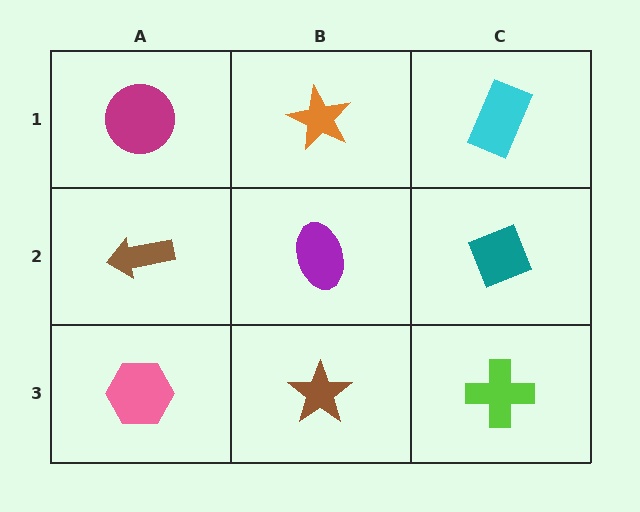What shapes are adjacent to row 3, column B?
A purple ellipse (row 2, column B), a pink hexagon (row 3, column A), a lime cross (row 3, column C).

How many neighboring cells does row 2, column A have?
3.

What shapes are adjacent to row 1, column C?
A teal diamond (row 2, column C), an orange star (row 1, column B).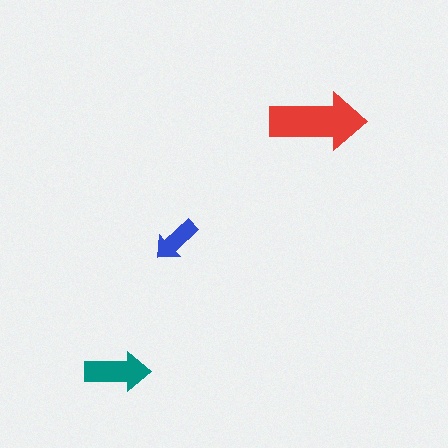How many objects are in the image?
There are 3 objects in the image.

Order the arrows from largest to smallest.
the red one, the teal one, the blue one.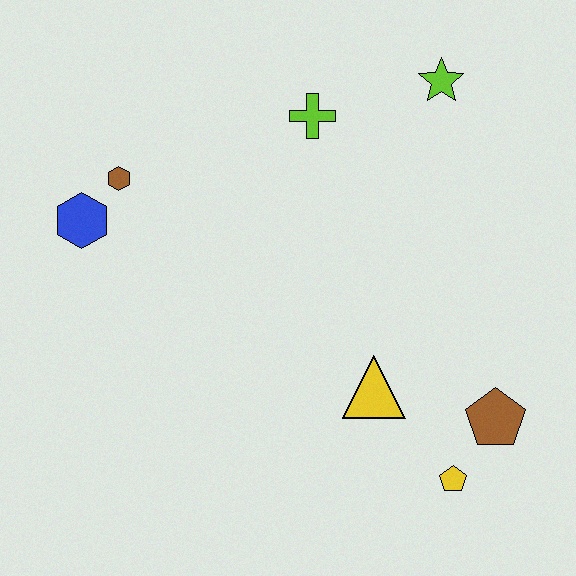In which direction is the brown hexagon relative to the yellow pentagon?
The brown hexagon is to the left of the yellow pentagon.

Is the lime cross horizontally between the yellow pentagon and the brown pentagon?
No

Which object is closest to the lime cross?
The lime star is closest to the lime cross.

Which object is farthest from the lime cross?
The yellow pentagon is farthest from the lime cross.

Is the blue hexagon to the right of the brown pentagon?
No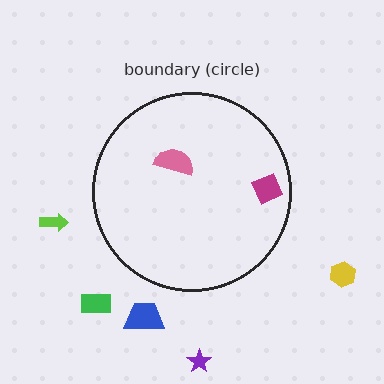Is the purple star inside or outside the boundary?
Outside.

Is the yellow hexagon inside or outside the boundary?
Outside.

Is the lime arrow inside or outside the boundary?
Outside.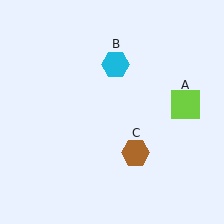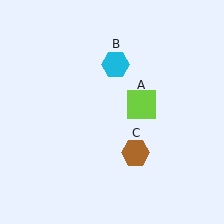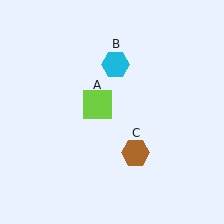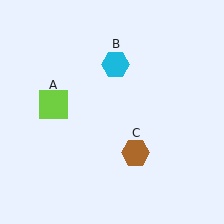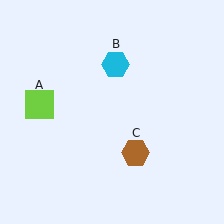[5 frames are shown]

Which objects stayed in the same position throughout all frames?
Cyan hexagon (object B) and brown hexagon (object C) remained stationary.